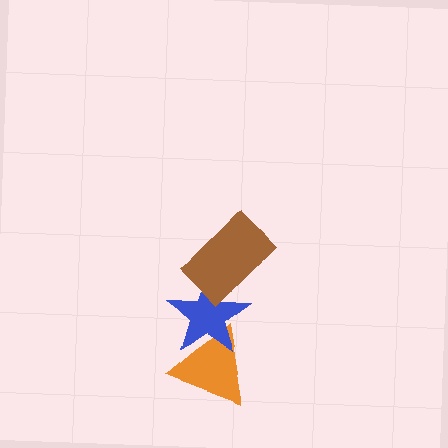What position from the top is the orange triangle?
The orange triangle is 3rd from the top.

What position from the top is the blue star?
The blue star is 2nd from the top.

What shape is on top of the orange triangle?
The blue star is on top of the orange triangle.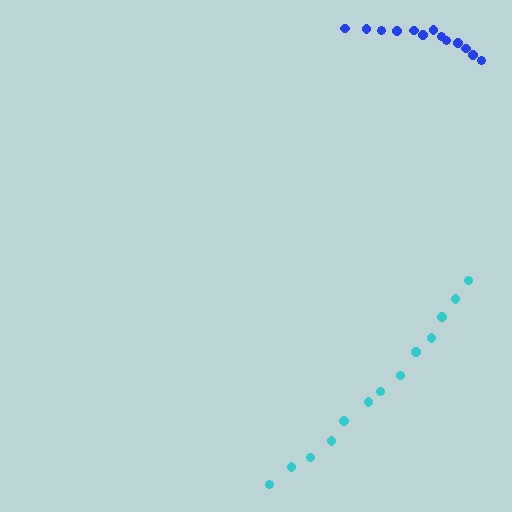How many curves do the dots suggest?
There are 2 distinct paths.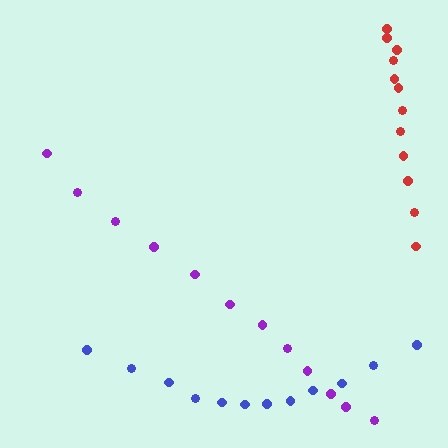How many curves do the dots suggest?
There are 3 distinct paths.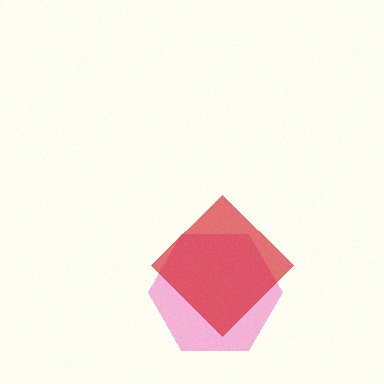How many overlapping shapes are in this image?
There are 2 overlapping shapes in the image.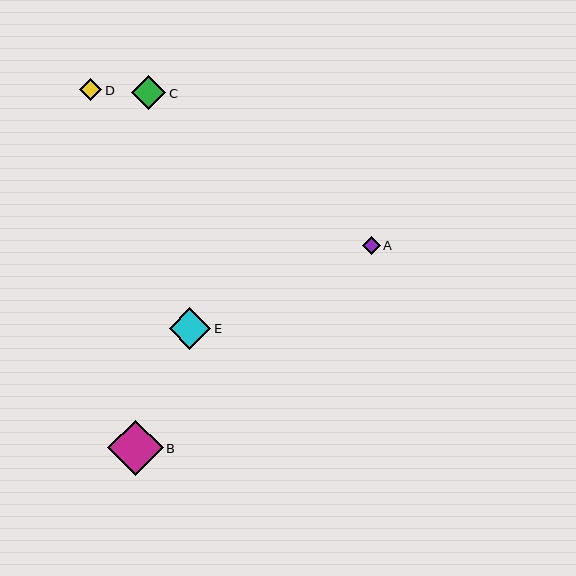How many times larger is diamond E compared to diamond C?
Diamond E is approximately 1.2 times the size of diamond C.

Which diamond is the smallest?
Diamond A is the smallest with a size of approximately 18 pixels.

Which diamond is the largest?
Diamond B is the largest with a size of approximately 55 pixels.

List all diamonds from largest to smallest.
From largest to smallest: B, E, C, D, A.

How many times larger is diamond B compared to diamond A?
Diamond B is approximately 3.1 times the size of diamond A.